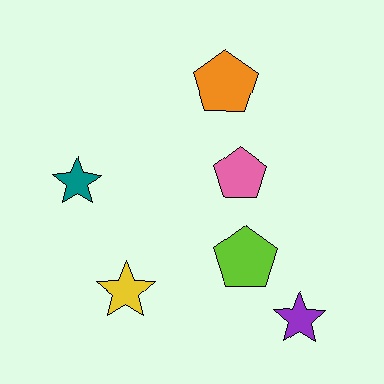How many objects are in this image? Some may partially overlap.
There are 6 objects.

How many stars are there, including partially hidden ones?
There are 3 stars.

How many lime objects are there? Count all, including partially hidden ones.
There is 1 lime object.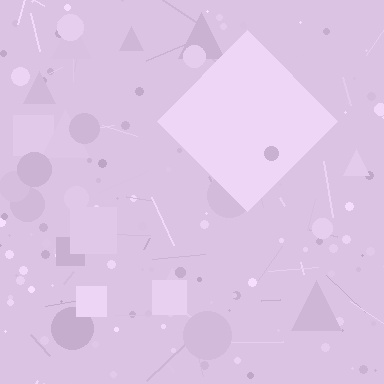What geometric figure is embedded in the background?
A diamond is embedded in the background.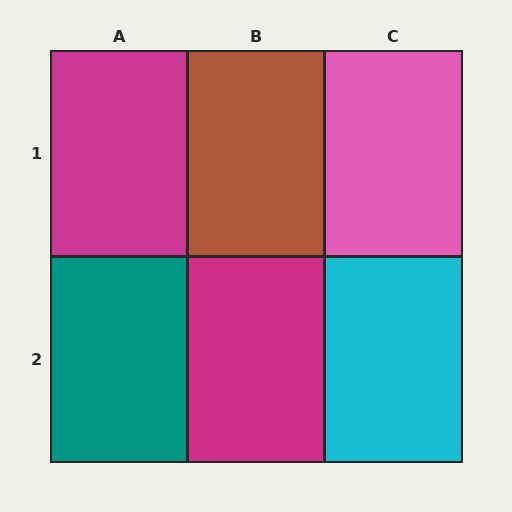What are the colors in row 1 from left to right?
Magenta, brown, pink.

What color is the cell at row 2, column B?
Magenta.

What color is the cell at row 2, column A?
Teal.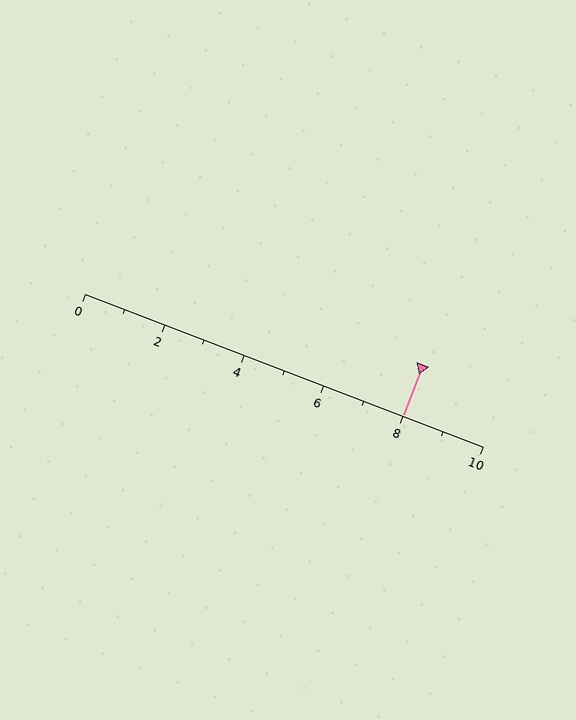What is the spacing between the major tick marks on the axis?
The major ticks are spaced 2 apart.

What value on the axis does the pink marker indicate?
The marker indicates approximately 8.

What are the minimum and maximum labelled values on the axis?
The axis runs from 0 to 10.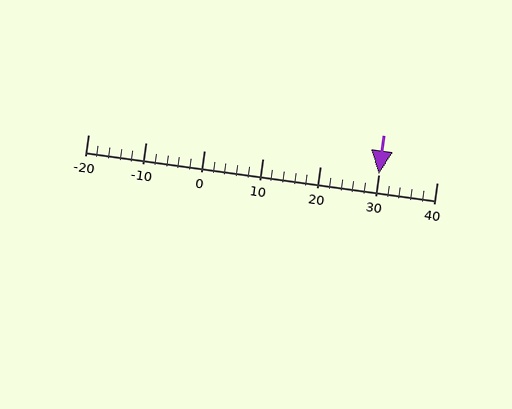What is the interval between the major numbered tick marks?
The major tick marks are spaced 10 units apart.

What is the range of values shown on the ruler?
The ruler shows values from -20 to 40.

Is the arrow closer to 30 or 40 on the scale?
The arrow is closer to 30.